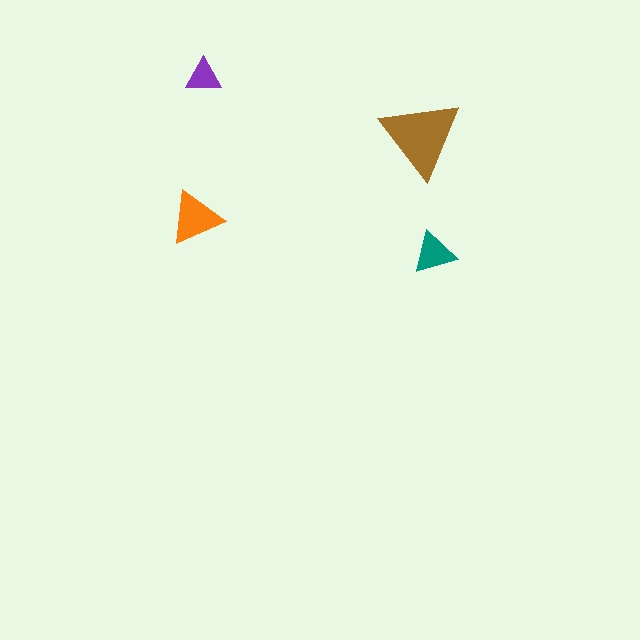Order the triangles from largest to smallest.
the brown one, the orange one, the teal one, the purple one.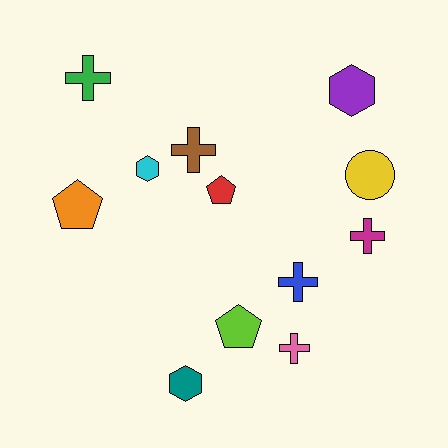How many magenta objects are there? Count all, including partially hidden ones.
There is 1 magenta object.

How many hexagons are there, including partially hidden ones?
There are 3 hexagons.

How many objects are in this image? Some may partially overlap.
There are 12 objects.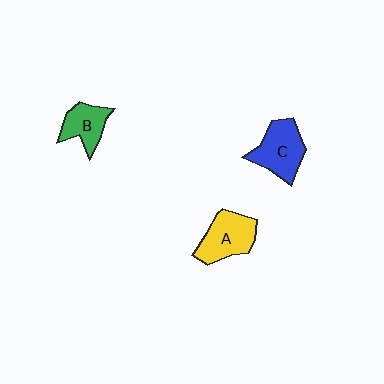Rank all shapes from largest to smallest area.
From largest to smallest: C (blue), A (yellow), B (green).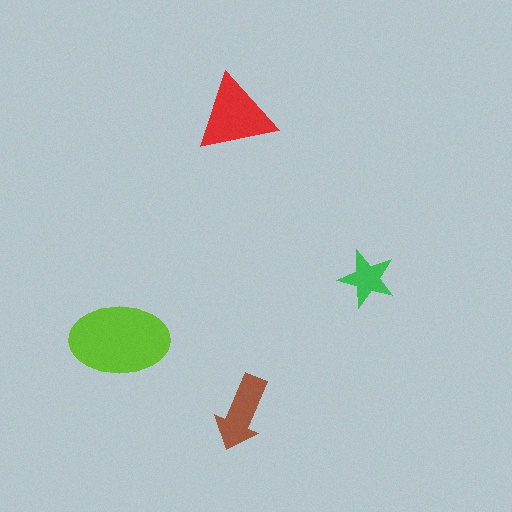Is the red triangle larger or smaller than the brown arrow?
Larger.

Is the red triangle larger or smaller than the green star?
Larger.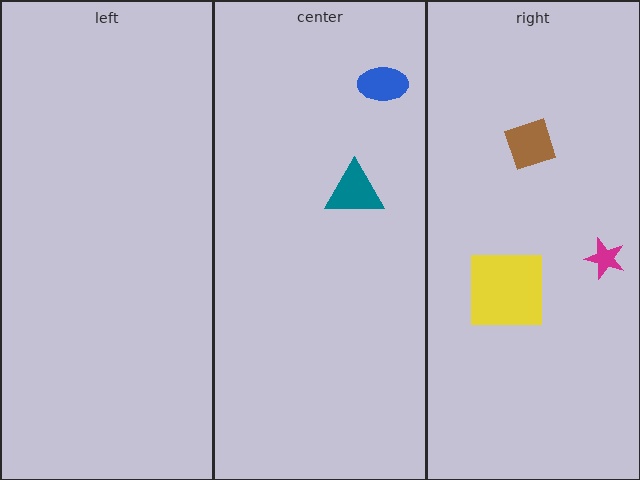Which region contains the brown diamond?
The right region.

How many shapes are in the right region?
3.